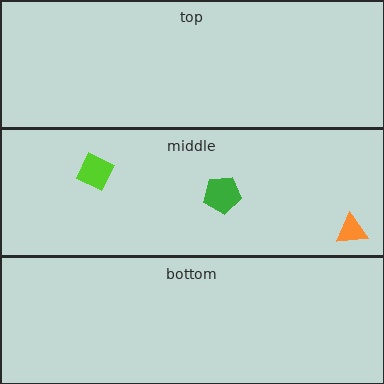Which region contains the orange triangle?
The middle region.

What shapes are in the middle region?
The green pentagon, the lime square, the orange triangle.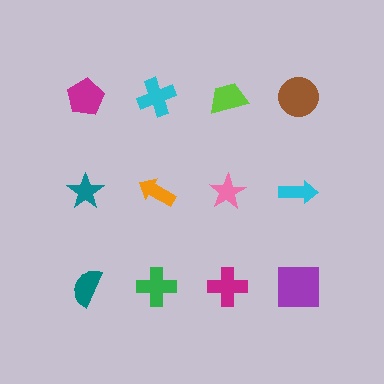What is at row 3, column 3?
A magenta cross.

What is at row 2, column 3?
A pink star.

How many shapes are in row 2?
4 shapes.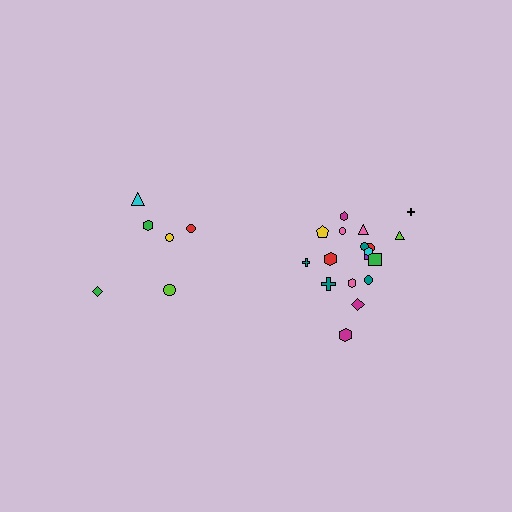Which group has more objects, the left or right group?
The right group.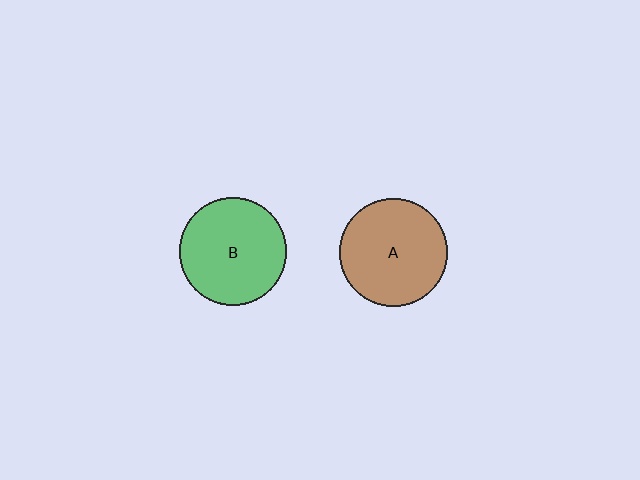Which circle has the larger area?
Circle A (brown).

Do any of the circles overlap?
No, none of the circles overlap.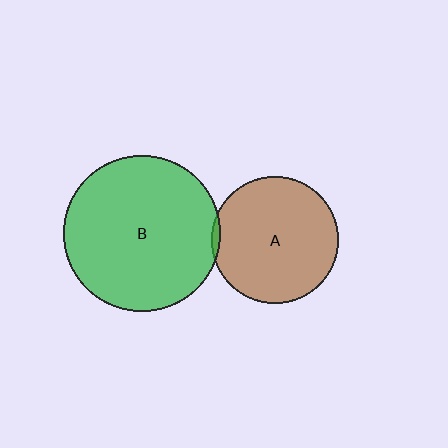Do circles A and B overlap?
Yes.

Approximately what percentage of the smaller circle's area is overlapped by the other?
Approximately 5%.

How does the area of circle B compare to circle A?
Approximately 1.5 times.